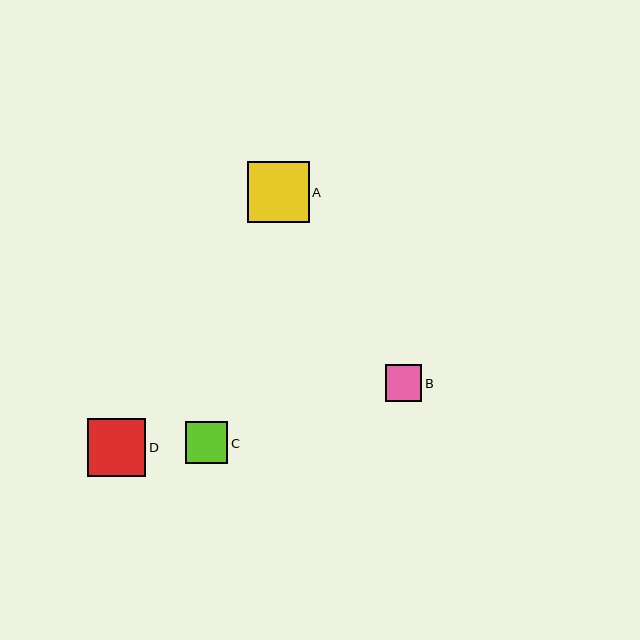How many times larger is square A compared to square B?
Square A is approximately 1.7 times the size of square B.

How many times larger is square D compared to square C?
Square D is approximately 1.4 times the size of square C.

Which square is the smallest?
Square B is the smallest with a size of approximately 36 pixels.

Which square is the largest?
Square A is the largest with a size of approximately 61 pixels.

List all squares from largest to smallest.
From largest to smallest: A, D, C, B.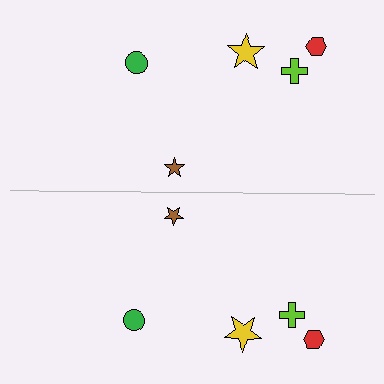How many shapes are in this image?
There are 10 shapes in this image.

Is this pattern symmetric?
Yes, this pattern has bilateral (reflection) symmetry.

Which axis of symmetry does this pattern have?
The pattern has a horizontal axis of symmetry running through the center of the image.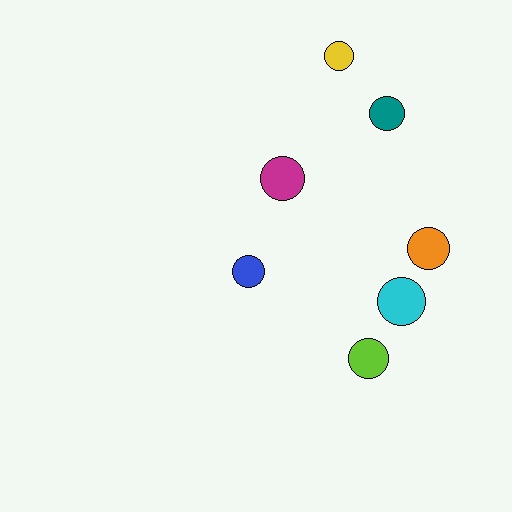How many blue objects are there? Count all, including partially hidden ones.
There is 1 blue object.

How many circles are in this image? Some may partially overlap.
There are 7 circles.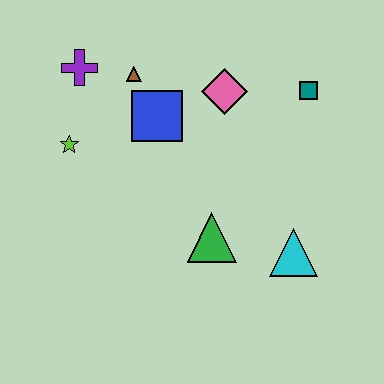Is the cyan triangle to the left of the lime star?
No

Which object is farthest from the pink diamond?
The cyan triangle is farthest from the pink diamond.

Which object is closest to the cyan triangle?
The green triangle is closest to the cyan triangle.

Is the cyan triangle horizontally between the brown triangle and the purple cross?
No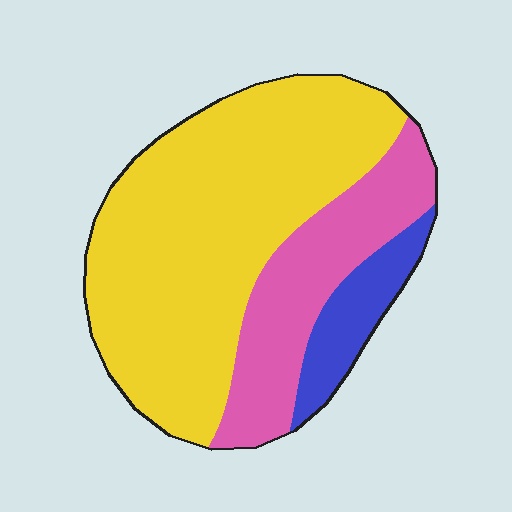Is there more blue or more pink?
Pink.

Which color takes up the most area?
Yellow, at roughly 65%.